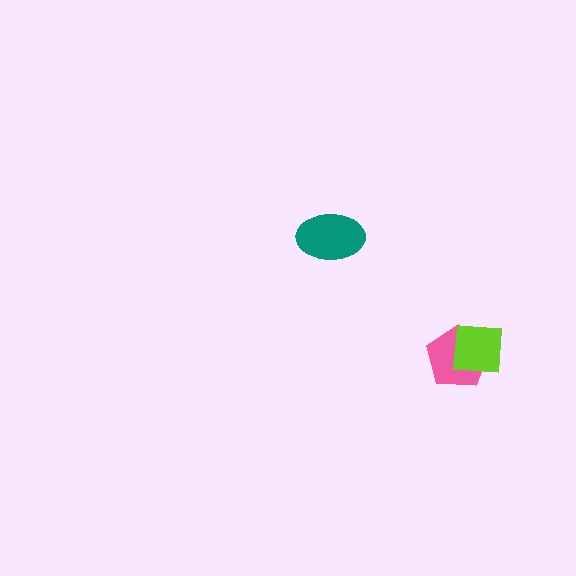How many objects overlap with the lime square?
1 object overlaps with the lime square.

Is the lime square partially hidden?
No, no other shape covers it.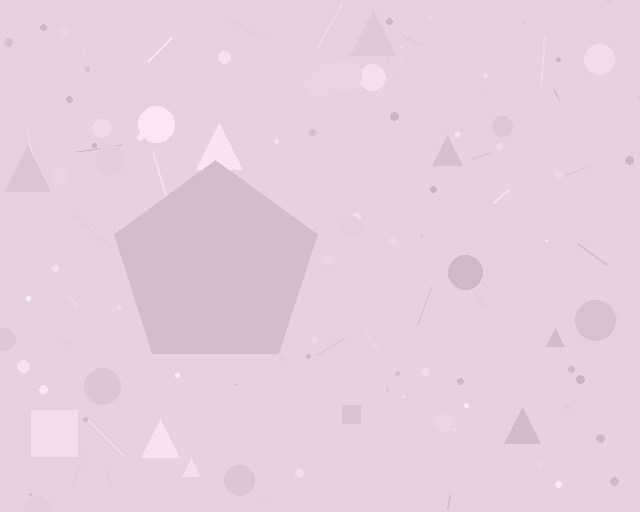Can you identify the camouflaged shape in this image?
The camouflaged shape is a pentagon.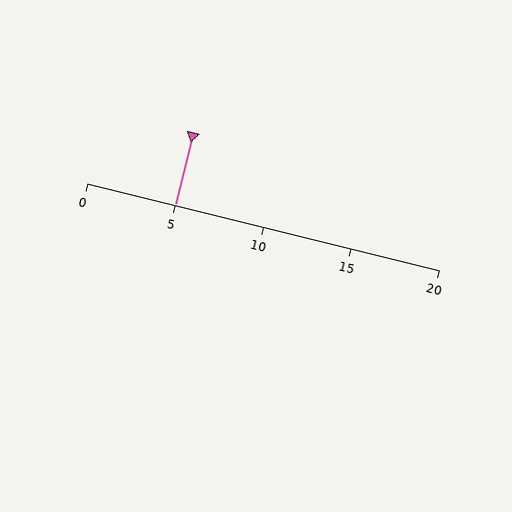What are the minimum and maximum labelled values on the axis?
The axis runs from 0 to 20.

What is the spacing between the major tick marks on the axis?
The major ticks are spaced 5 apart.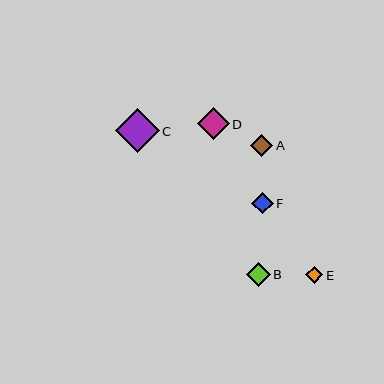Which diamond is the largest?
Diamond C is the largest with a size of approximately 44 pixels.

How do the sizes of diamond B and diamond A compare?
Diamond B and diamond A are approximately the same size.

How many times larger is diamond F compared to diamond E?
Diamond F is approximately 1.3 times the size of diamond E.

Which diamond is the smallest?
Diamond E is the smallest with a size of approximately 17 pixels.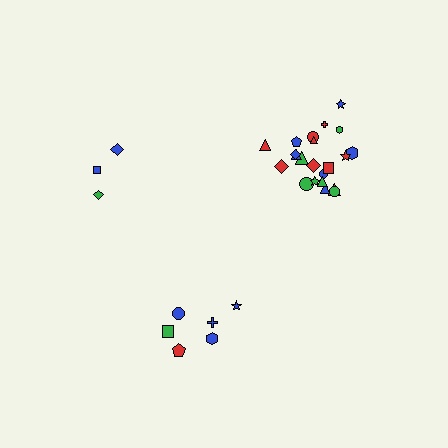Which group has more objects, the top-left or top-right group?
The top-right group.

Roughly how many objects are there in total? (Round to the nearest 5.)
Roughly 30 objects in total.